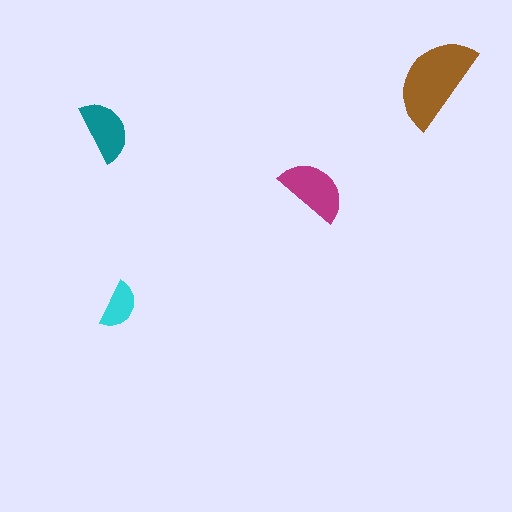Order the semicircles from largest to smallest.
the brown one, the magenta one, the teal one, the cyan one.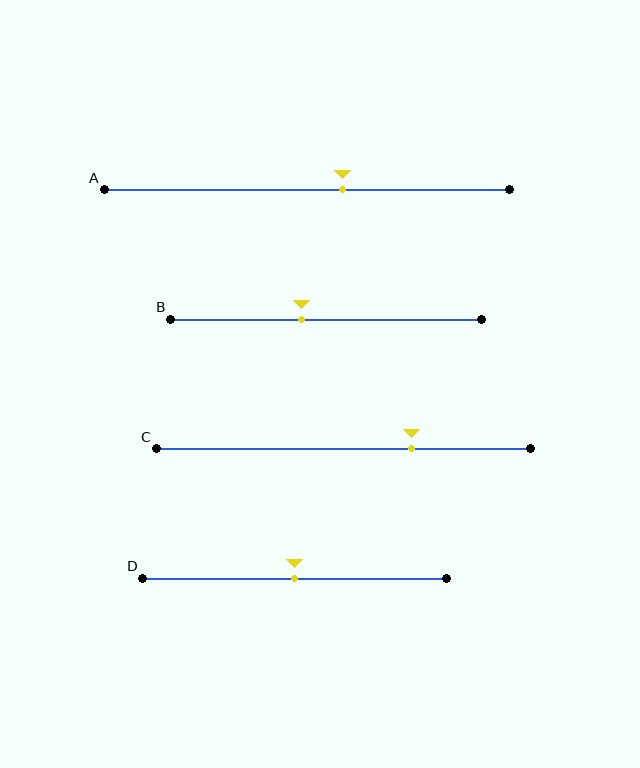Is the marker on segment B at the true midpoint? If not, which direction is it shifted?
No, the marker on segment B is shifted to the left by about 8% of the segment length.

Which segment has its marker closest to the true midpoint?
Segment D has its marker closest to the true midpoint.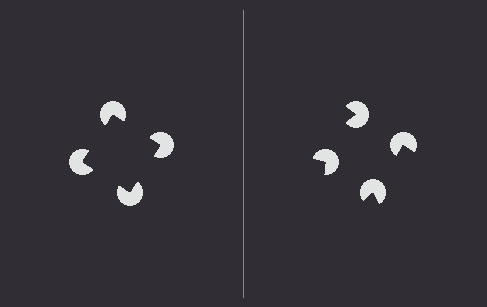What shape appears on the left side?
An illusory square.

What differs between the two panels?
The pac-man discs are positioned identically on both sides; only the wedge orientations differ. On the left they align to a square; on the right they are misaligned.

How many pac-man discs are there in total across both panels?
8 — 4 on each side.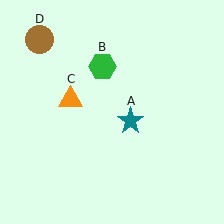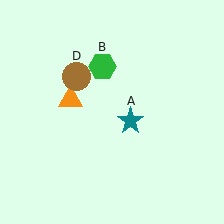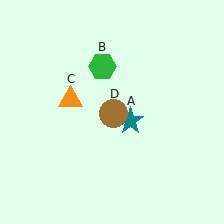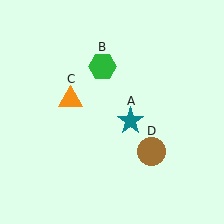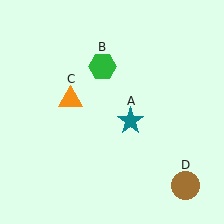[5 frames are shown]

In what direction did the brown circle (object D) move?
The brown circle (object D) moved down and to the right.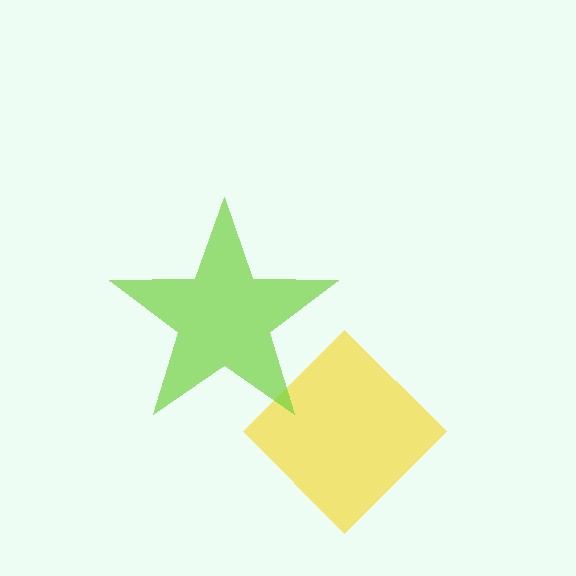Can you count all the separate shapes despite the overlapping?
Yes, there are 2 separate shapes.